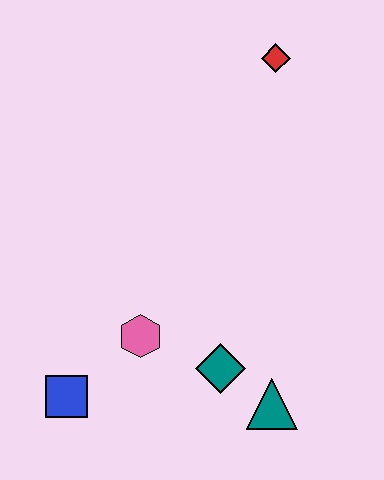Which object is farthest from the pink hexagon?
The red diamond is farthest from the pink hexagon.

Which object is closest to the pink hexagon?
The teal diamond is closest to the pink hexagon.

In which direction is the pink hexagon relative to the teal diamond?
The pink hexagon is to the left of the teal diamond.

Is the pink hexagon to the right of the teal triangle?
No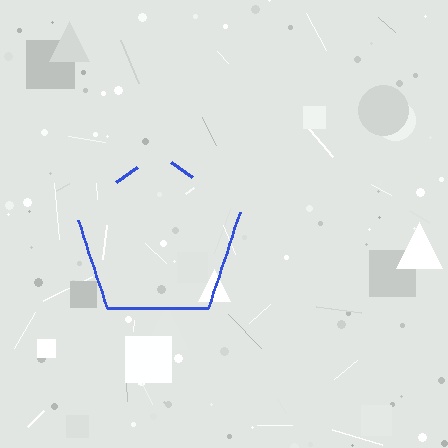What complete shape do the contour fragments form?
The contour fragments form a pentagon.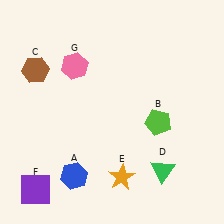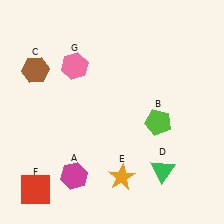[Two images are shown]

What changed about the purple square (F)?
In Image 1, F is purple. In Image 2, it changed to red.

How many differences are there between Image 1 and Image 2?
There are 2 differences between the two images.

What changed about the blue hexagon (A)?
In Image 1, A is blue. In Image 2, it changed to magenta.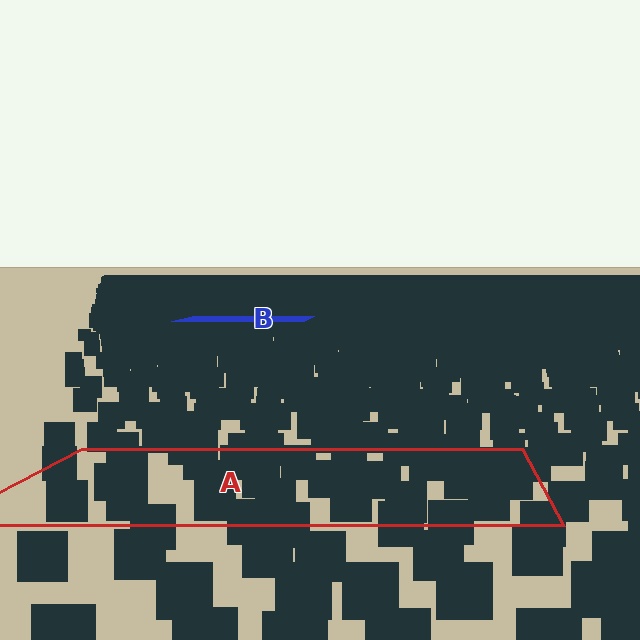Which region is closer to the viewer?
Region A is closer. The texture elements there are larger and more spread out.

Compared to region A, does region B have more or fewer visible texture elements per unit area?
Region B has more texture elements per unit area — they are packed more densely because it is farther away.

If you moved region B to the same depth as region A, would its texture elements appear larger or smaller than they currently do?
They would appear larger. At a closer depth, the same texture elements are projected at a bigger on-screen size.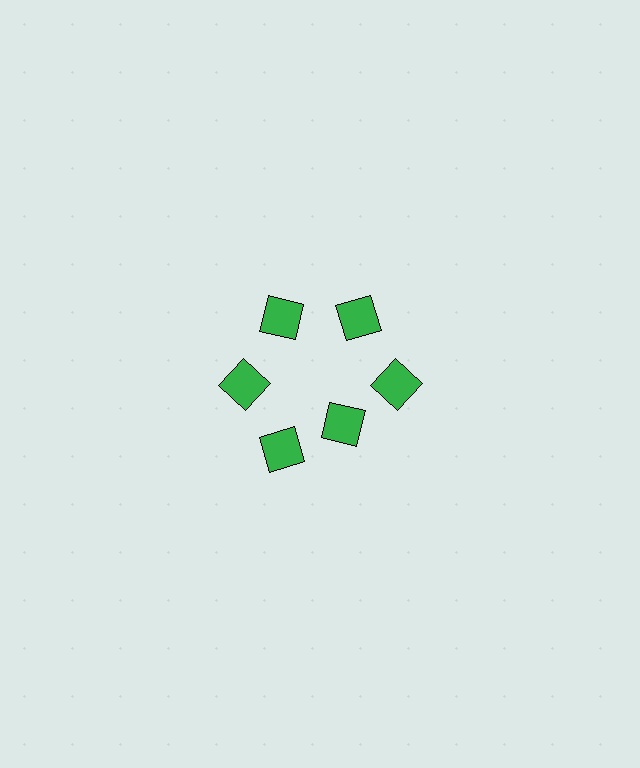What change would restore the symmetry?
The symmetry would be restored by moving it outward, back onto the ring so that all 6 squares sit at equal angles and equal distance from the center.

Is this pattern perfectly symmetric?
No. The 6 green squares are arranged in a ring, but one element near the 5 o'clock position is pulled inward toward the center, breaking the 6-fold rotational symmetry.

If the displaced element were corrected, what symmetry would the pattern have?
It would have 6-fold rotational symmetry — the pattern would map onto itself every 60 degrees.